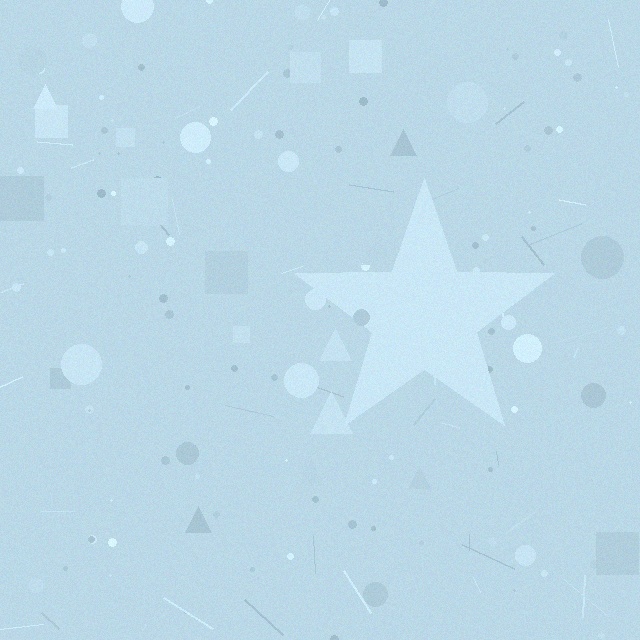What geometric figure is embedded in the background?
A star is embedded in the background.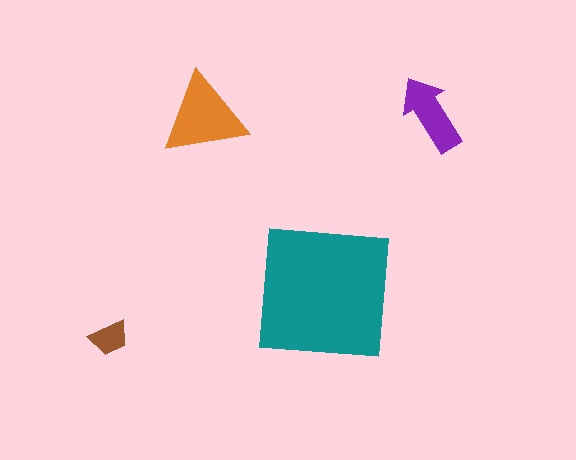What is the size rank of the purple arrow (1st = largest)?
3rd.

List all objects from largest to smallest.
The teal square, the orange triangle, the purple arrow, the brown trapezoid.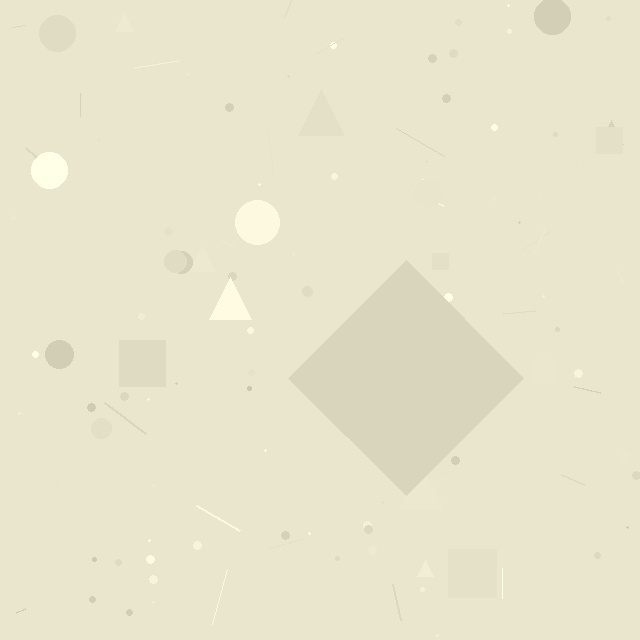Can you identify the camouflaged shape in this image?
The camouflaged shape is a diamond.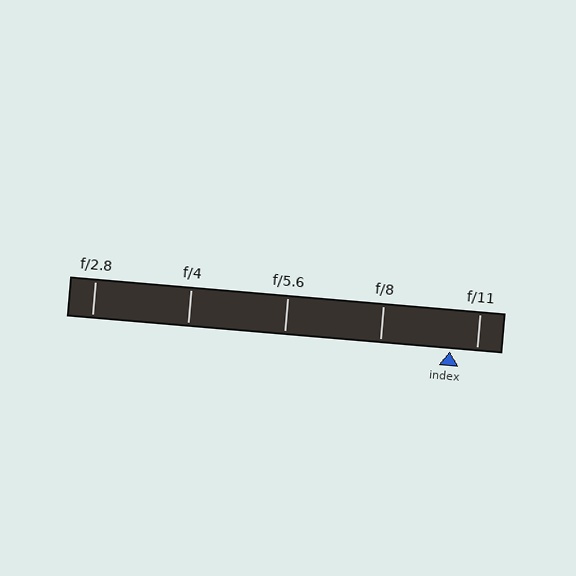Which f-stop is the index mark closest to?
The index mark is closest to f/11.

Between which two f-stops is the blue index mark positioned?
The index mark is between f/8 and f/11.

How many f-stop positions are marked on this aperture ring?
There are 5 f-stop positions marked.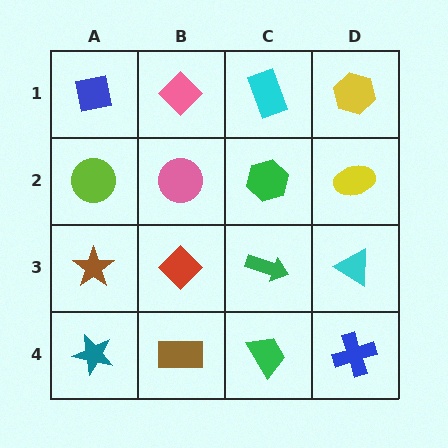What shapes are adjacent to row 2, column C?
A cyan rectangle (row 1, column C), a green arrow (row 3, column C), a pink circle (row 2, column B), a yellow ellipse (row 2, column D).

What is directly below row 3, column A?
A teal star.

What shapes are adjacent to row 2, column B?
A pink diamond (row 1, column B), a red diamond (row 3, column B), a lime circle (row 2, column A), a green hexagon (row 2, column C).